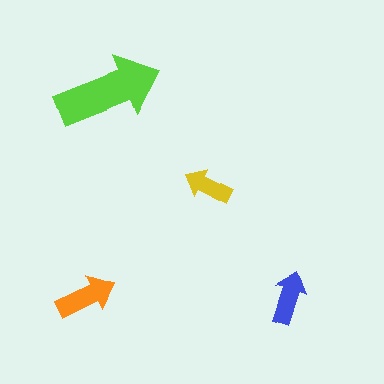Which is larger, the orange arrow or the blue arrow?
The orange one.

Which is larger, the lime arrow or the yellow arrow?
The lime one.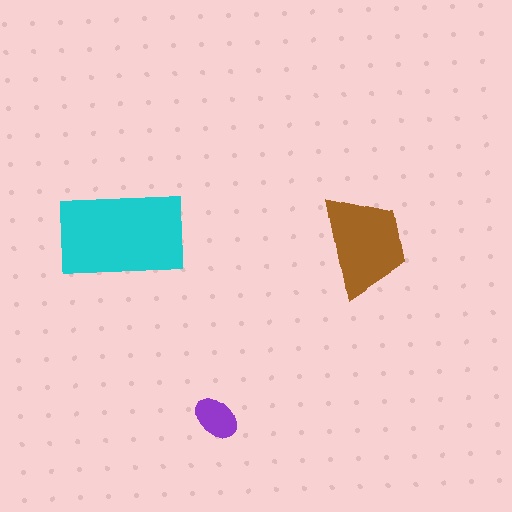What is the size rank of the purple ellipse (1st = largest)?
3rd.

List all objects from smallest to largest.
The purple ellipse, the brown trapezoid, the cyan rectangle.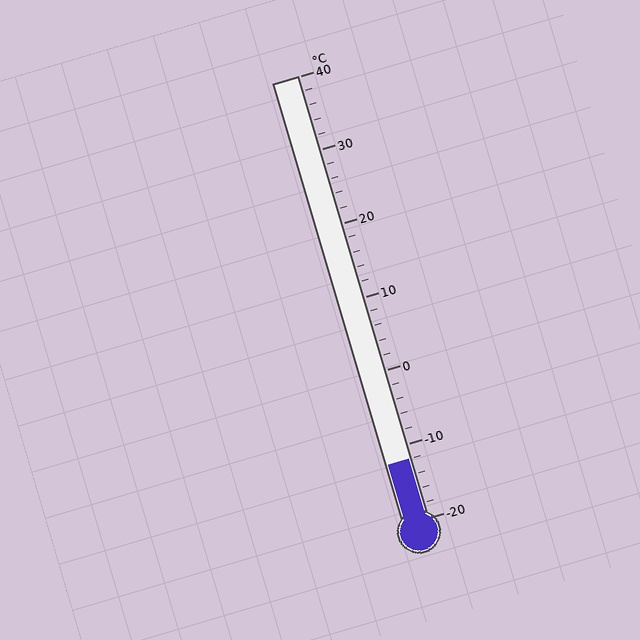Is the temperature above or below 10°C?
The temperature is below 10°C.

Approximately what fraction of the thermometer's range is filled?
The thermometer is filled to approximately 15% of its range.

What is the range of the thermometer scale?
The thermometer scale ranges from -20°C to 40°C.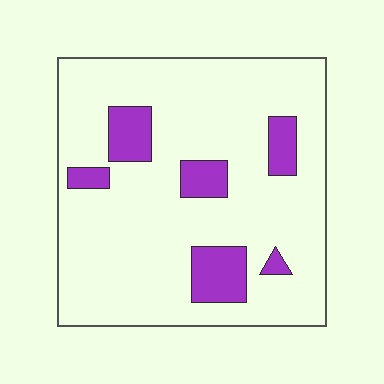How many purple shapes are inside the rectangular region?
6.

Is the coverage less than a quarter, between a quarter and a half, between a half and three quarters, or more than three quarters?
Less than a quarter.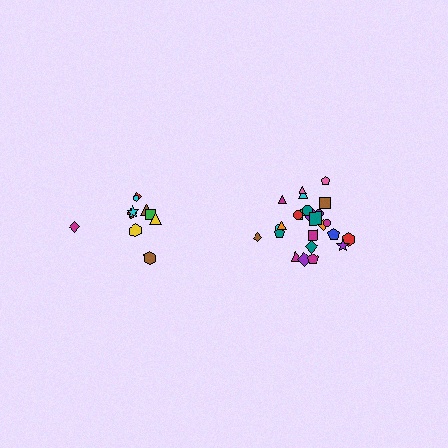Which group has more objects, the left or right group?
The right group.